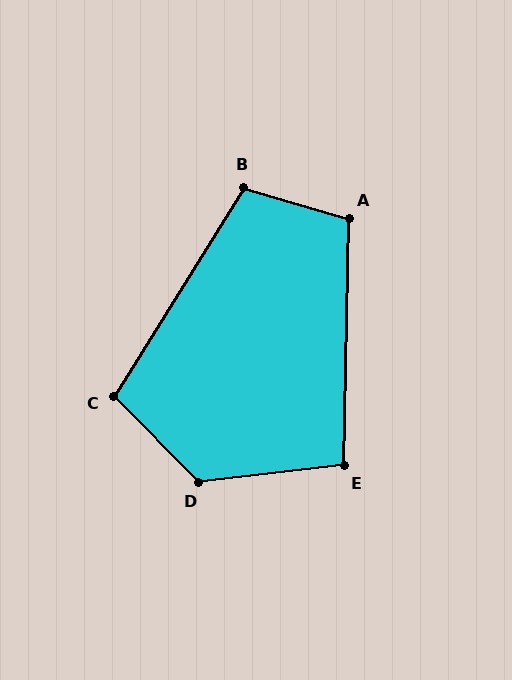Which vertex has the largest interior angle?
D, at approximately 128 degrees.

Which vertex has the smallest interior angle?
E, at approximately 98 degrees.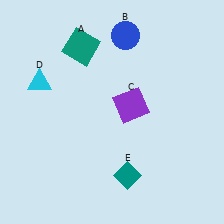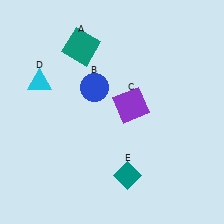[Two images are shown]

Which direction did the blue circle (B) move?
The blue circle (B) moved down.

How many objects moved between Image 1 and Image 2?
1 object moved between the two images.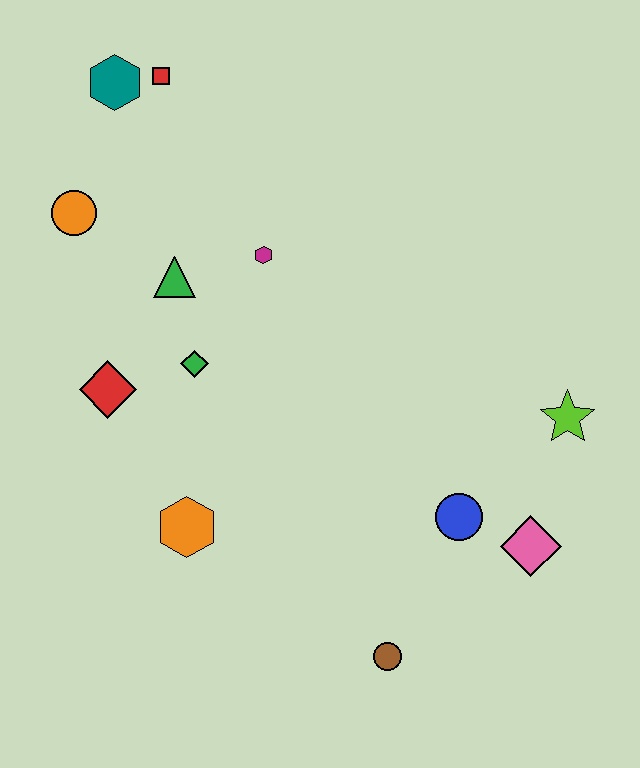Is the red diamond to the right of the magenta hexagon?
No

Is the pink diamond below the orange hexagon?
Yes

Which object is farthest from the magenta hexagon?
The brown circle is farthest from the magenta hexagon.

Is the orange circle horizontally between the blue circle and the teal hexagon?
No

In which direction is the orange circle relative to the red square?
The orange circle is below the red square.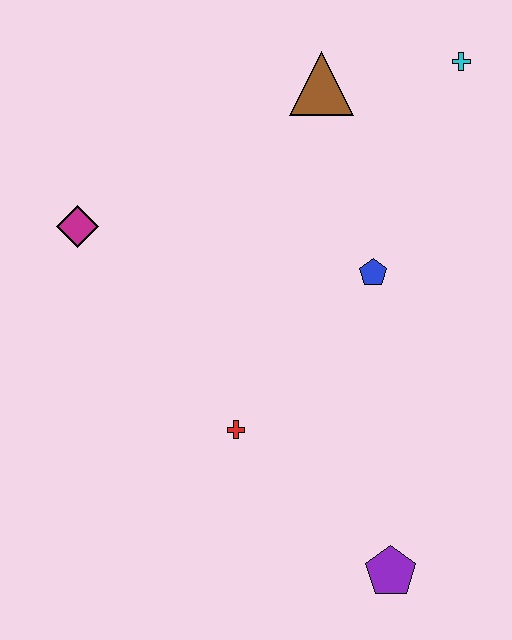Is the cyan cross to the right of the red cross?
Yes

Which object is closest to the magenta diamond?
The red cross is closest to the magenta diamond.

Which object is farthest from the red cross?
The cyan cross is farthest from the red cross.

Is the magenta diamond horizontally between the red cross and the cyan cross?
No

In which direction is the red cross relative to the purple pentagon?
The red cross is to the left of the purple pentagon.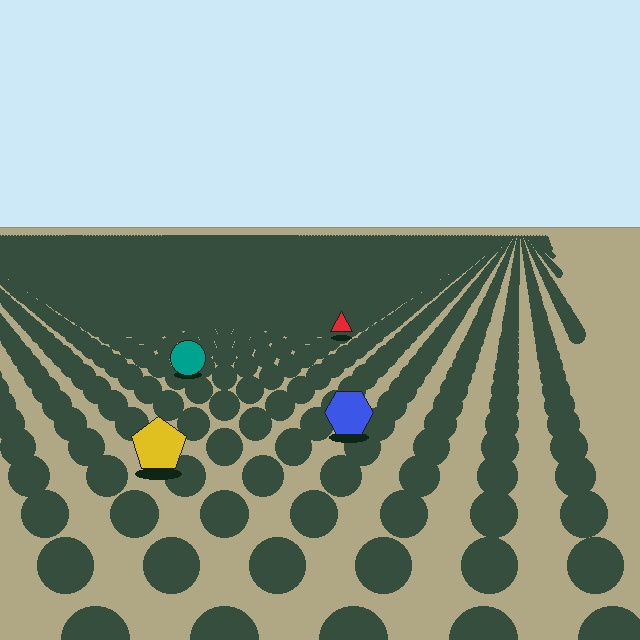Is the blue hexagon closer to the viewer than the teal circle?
Yes. The blue hexagon is closer — you can tell from the texture gradient: the ground texture is coarser near it.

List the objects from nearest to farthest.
From nearest to farthest: the yellow pentagon, the blue hexagon, the teal circle, the red triangle.